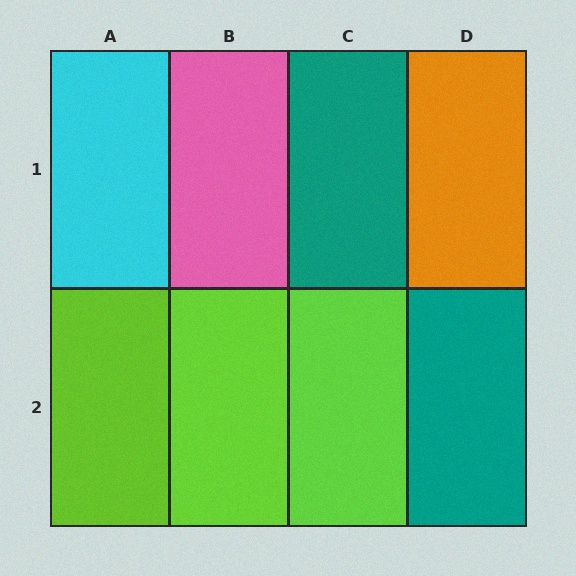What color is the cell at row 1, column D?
Orange.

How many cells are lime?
3 cells are lime.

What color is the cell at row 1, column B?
Pink.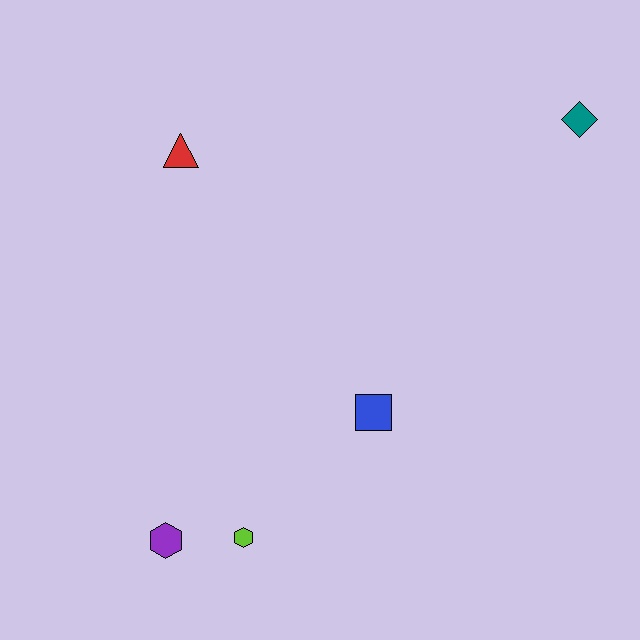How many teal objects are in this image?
There is 1 teal object.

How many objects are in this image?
There are 5 objects.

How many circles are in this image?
There are no circles.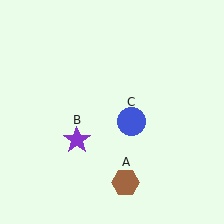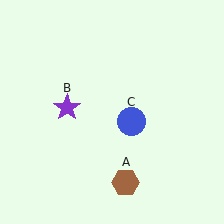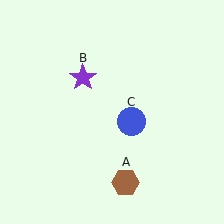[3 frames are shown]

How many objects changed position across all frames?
1 object changed position: purple star (object B).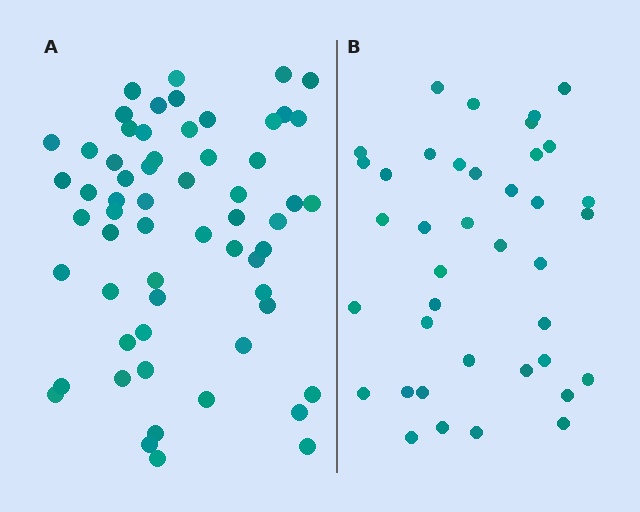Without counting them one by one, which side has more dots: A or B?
Region A (the left region) has more dots.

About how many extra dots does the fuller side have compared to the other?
Region A has approximately 20 more dots than region B.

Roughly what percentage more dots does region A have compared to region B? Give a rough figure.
About 55% more.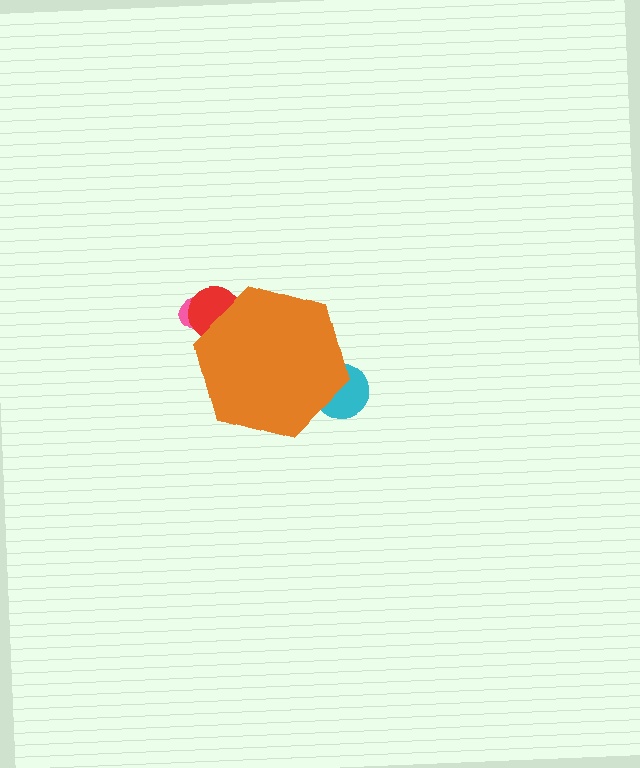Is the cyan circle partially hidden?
Yes, the cyan circle is partially hidden behind the orange hexagon.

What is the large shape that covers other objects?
An orange hexagon.